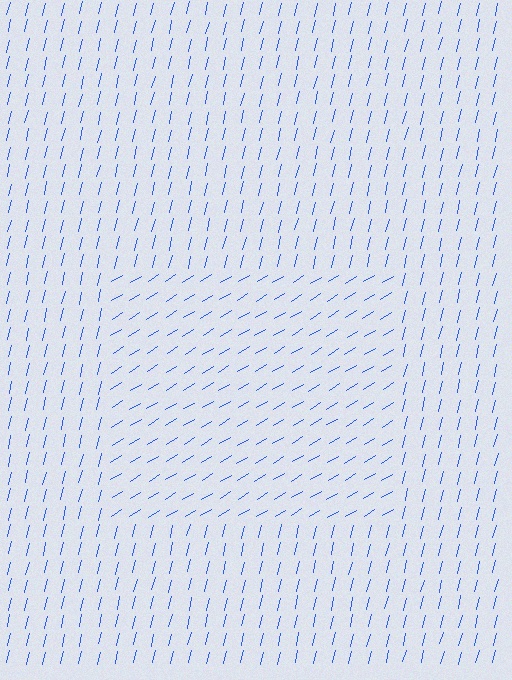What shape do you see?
I see a rectangle.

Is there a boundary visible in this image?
Yes, there is a texture boundary formed by a change in line orientation.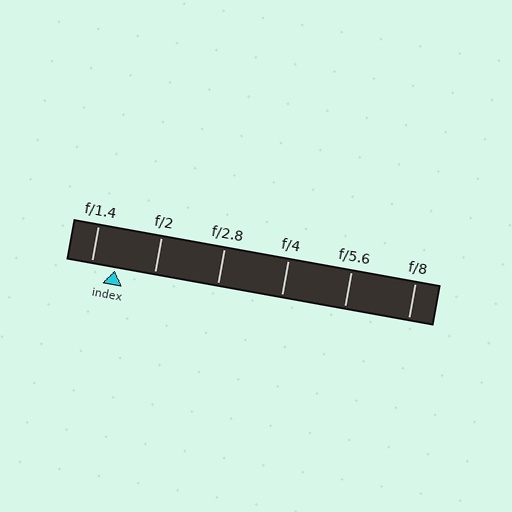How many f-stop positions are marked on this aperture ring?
There are 6 f-stop positions marked.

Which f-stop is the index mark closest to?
The index mark is closest to f/1.4.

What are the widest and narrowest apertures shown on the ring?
The widest aperture shown is f/1.4 and the narrowest is f/8.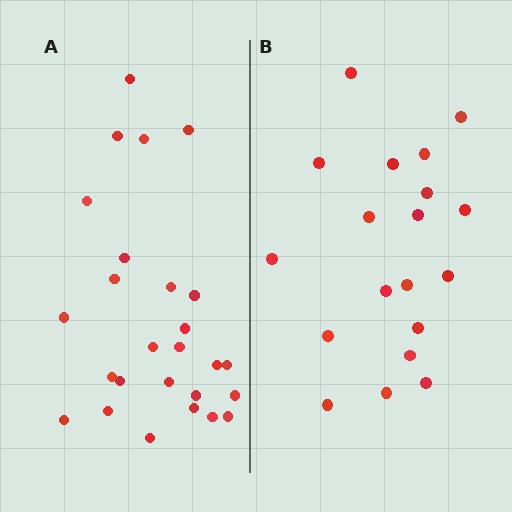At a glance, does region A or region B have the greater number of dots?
Region A (the left region) has more dots.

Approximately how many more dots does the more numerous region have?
Region A has roughly 8 or so more dots than region B.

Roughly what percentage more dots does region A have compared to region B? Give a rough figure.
About 35% more.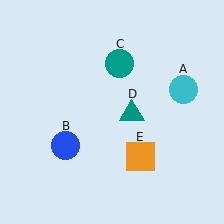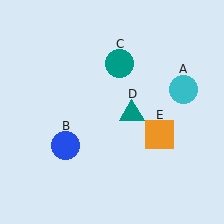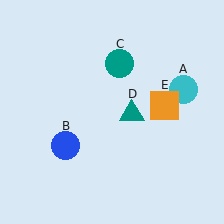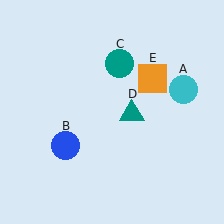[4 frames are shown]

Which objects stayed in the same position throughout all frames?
Cyan circle (object A) and blue circle (object B) and teal circle (object C) and teal triangle (object D) remained stationary.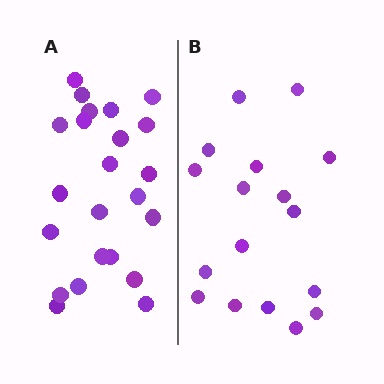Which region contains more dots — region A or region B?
Region A (the left region) has more dots.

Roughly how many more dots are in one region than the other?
Region A has about 6 more dots than region B.